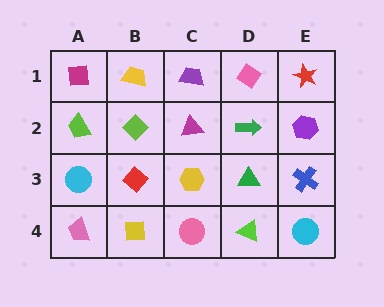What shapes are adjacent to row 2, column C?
A purple trapezoid (row 1, column C), a yellow hexagon (row 3, column C), a lime diamond (row 2, column B), a green arrow (row 2, column D).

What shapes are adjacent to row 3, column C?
A magenta triangle (row 2, column C), a pink circle (row 4, column C), a red diamond (row 3, column B), a green triangle (row 3, column D).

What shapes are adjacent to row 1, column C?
A magenta triangle (row 2, column C), a yellow trapezoid (row 1, column B), a pink diamond (row 1, column D).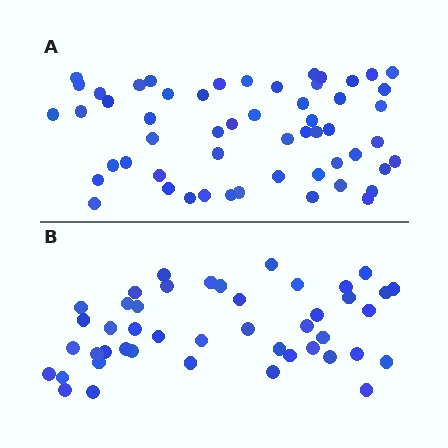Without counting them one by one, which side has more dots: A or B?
Region A (the top region) has more dots.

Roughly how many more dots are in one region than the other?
Region A has roughly 10 or so more dots than region B.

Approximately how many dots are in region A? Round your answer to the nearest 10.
About 60 dots. (The exact count is 55, which rounds to 60.)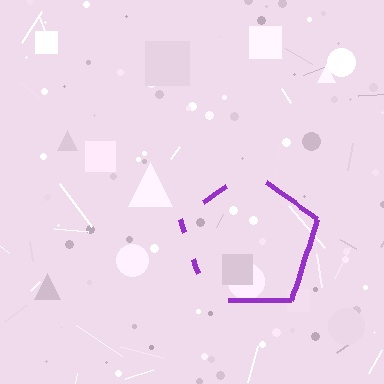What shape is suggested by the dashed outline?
The dashed outline suggests a pentagon.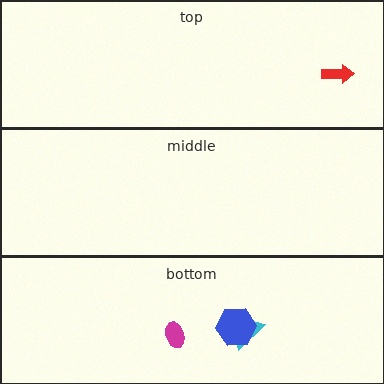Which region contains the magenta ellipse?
The bottom region.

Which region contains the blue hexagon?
The bottom region.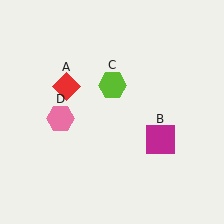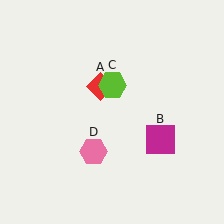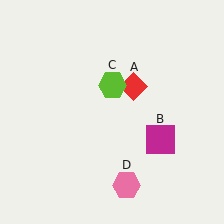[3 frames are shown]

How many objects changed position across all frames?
2 objects changed position: red diamond (object A), pink hexagon (object D).